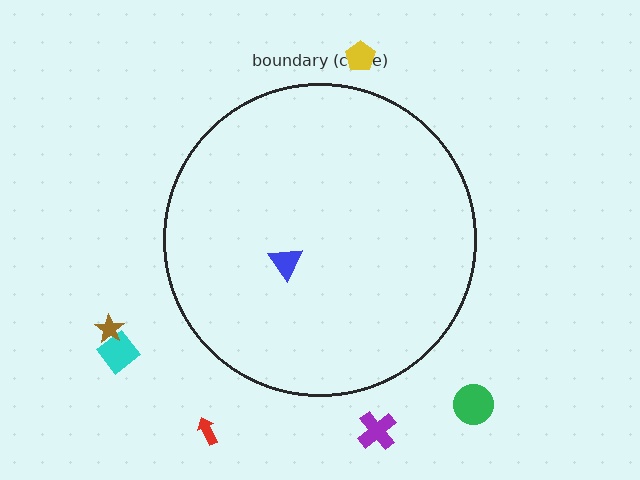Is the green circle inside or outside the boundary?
Outside.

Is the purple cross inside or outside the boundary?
Outside.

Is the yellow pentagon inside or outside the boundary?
Outside.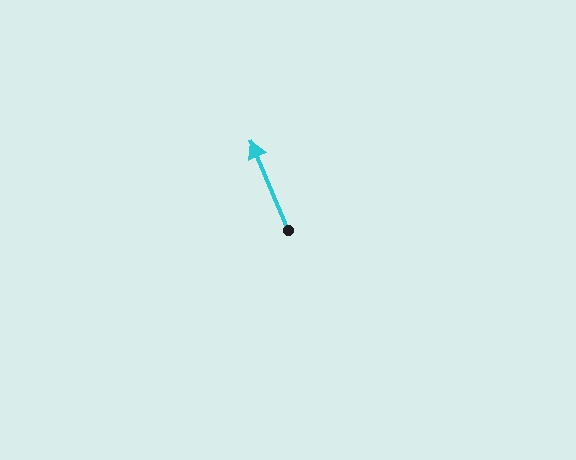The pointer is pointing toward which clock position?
Roughly 11 o'clock.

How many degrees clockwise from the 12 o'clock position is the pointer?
Approximately 337 degrees.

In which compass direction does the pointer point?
Northwest.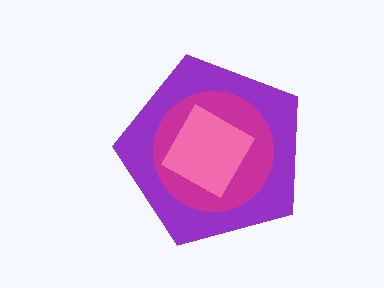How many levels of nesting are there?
3.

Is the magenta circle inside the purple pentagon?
Yes.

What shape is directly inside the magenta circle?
The pink square.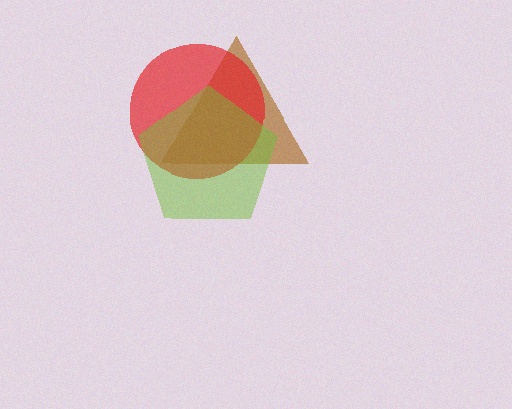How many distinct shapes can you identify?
There are 3 distinct shapes: a brown triangle, a red circle, a lime pentagon.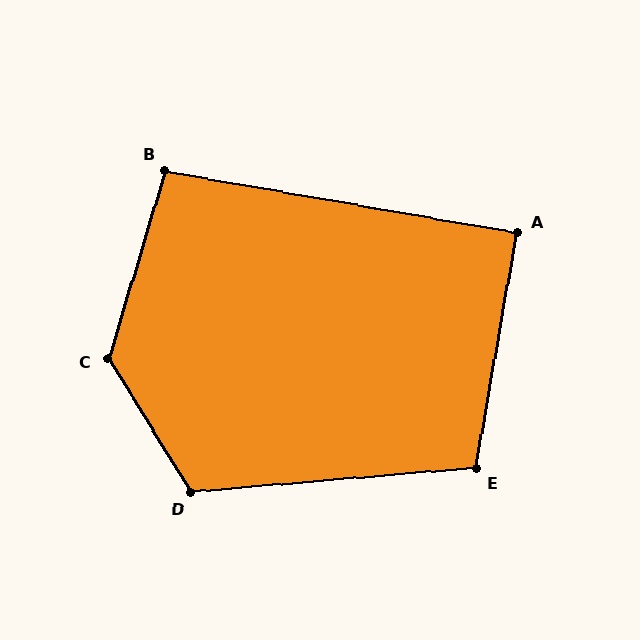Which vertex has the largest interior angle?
C, at approximately 131 degrees.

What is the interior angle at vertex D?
Approximately 117 degrees (obtuse).